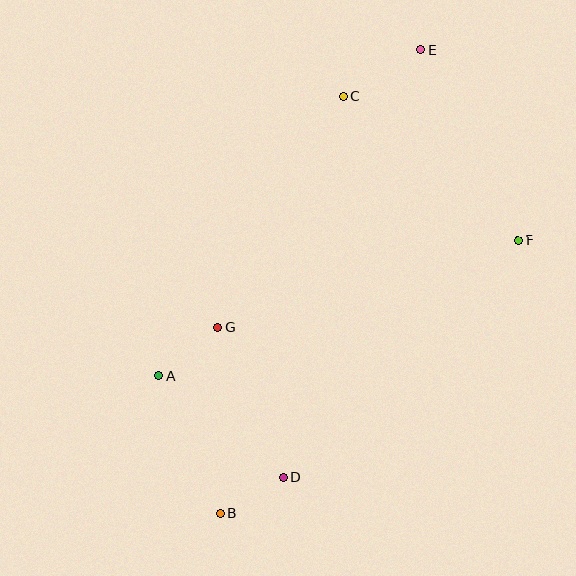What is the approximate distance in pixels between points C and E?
The distance between C and E is approximately 91 pixels.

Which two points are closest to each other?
Points B and D are closest to each other.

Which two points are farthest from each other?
Points B and E are farthest from each other.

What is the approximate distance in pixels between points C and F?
The distance between C and F is approximately 226 pixels.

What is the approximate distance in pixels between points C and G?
The distance between C and G is approximately 262 pixels.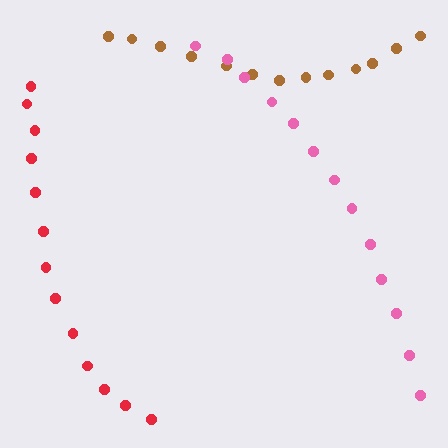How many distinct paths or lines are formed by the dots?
There are 3 distinct paths.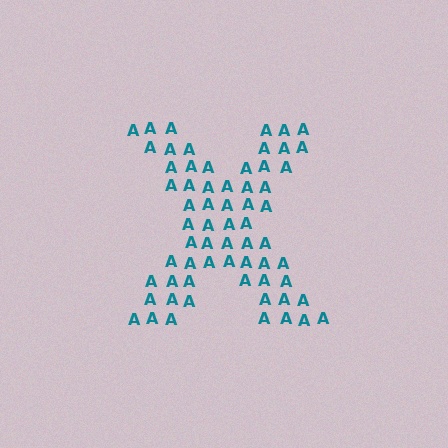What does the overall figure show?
The overall figure shows the letter X.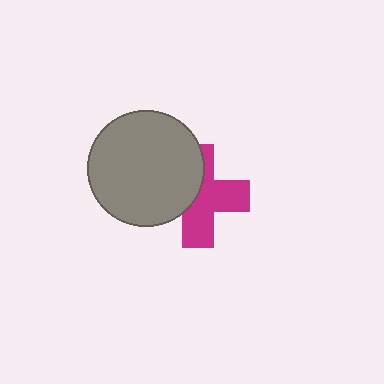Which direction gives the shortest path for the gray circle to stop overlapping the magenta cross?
Moving left gives the shortest separation.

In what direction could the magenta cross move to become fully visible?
The magenta cross could move right. That would shift it out from behind the gray circle entirely.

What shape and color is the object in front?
The object in front is a gray circle.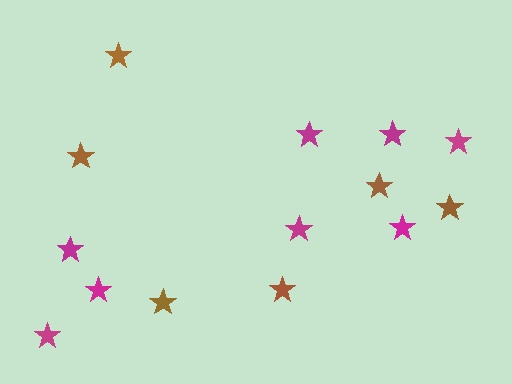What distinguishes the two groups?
There are 2 groups: one group of brown stars (6) and one group of magenta stars (8).